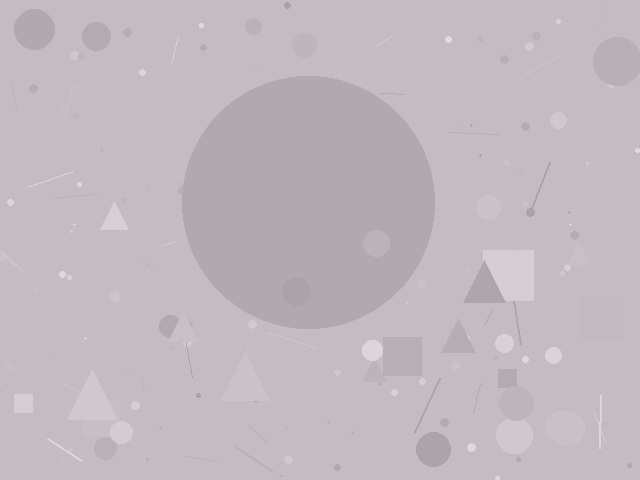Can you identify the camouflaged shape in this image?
The camouflaged shape is a circle.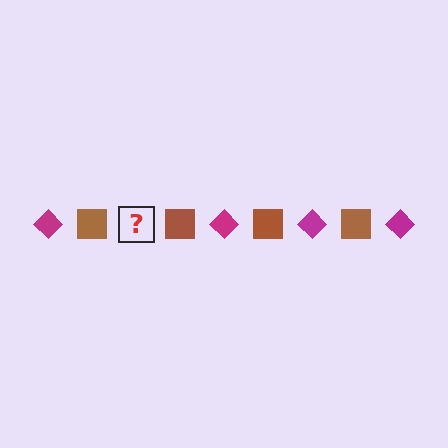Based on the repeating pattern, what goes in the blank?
The blank should be a magenta diamond.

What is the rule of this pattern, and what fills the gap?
The rule is that the pattern alternates between magenta diamond and brown square. The gap should be filled with a magenta diamond.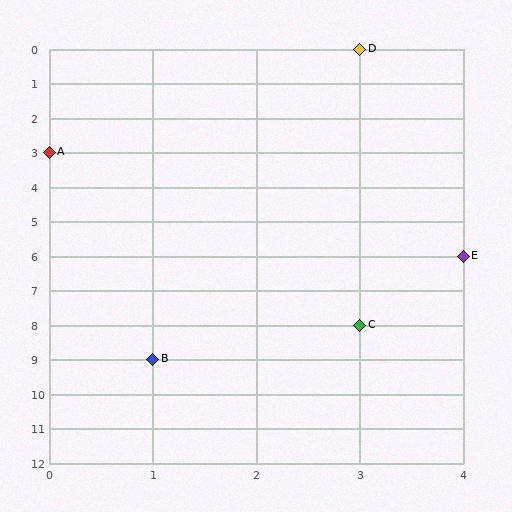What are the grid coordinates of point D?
Point D is at grid coordinates (3, 0).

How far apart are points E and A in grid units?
Points E and A are 4 columns and 3 rows apart (about 5.0 grid units diagonally).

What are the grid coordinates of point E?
Point E is at grid coordinates (4, 6).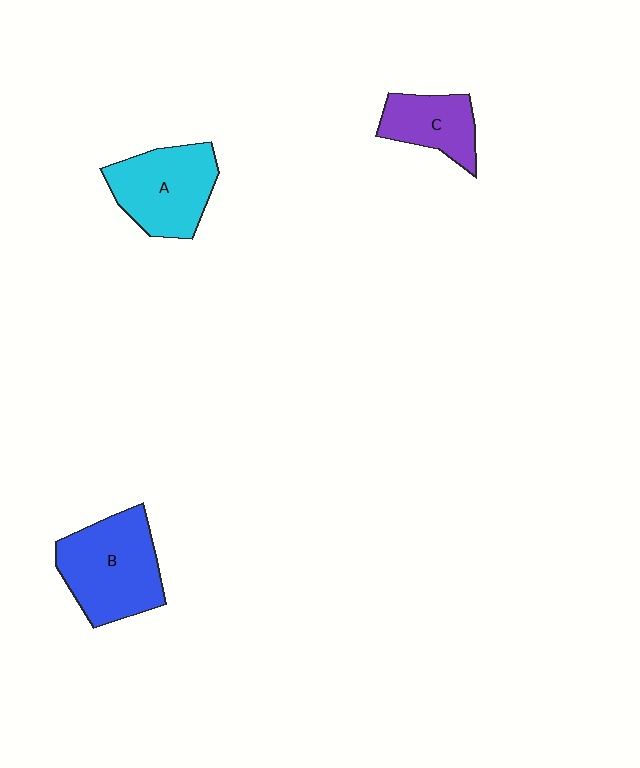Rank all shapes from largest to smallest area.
From largest to smallest: B (blue), A (cyan), C (purple).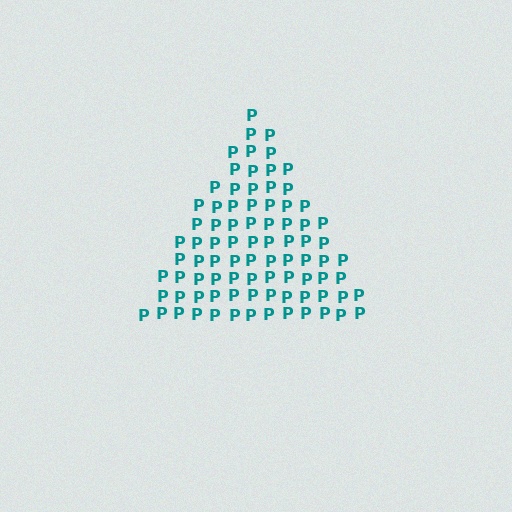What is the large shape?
The large shape is a triangle.